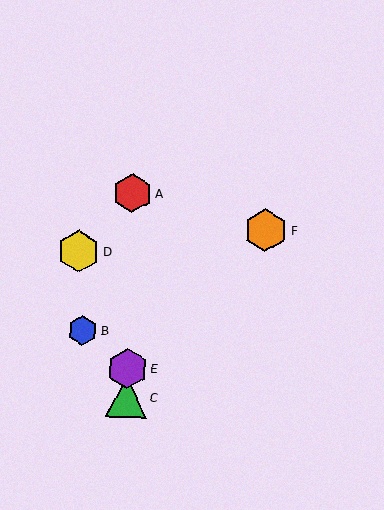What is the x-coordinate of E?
Object E is at x≈127.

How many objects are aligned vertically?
3 objects (A, C, E) are aligned vertically.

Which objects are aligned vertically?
Objects A, C, E are aligned vertically.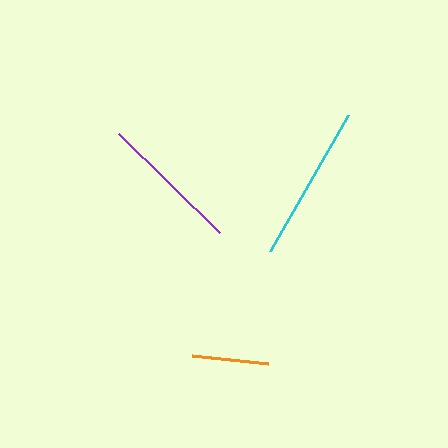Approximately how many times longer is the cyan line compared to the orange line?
The cyan line is approximately 2.1 times the length of the orange line.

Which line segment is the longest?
The cyan line is the longest at approximately 156 pixels.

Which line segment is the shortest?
The orange line is the shortest at approximately 76 pixels.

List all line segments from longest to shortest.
From longest to shortest: cyan, purple, orange.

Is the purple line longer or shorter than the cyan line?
The cyan line is longer than the purple line.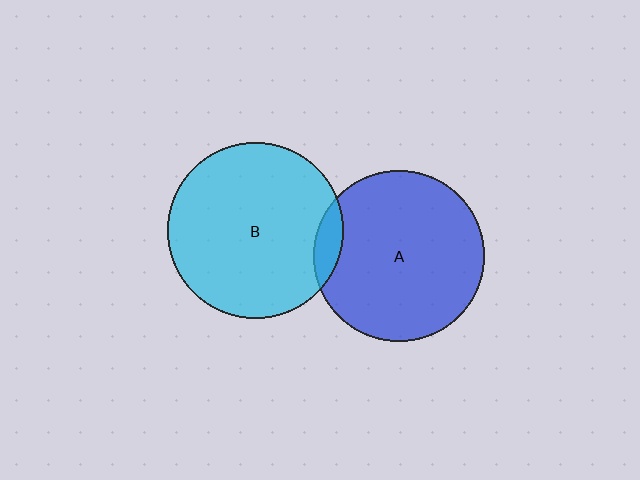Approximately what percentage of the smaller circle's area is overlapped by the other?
Approximately 10%.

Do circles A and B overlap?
Yes.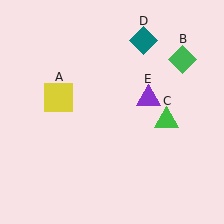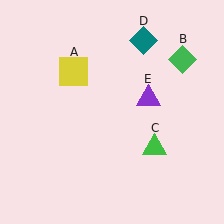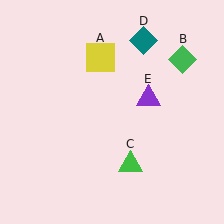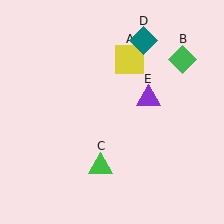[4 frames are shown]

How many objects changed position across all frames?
2 objects changed position: yellow square (object A), green triangle (object C).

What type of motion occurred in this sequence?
The yellow square (object A), green triangle (object C) rotated clockwise around the center of the scene.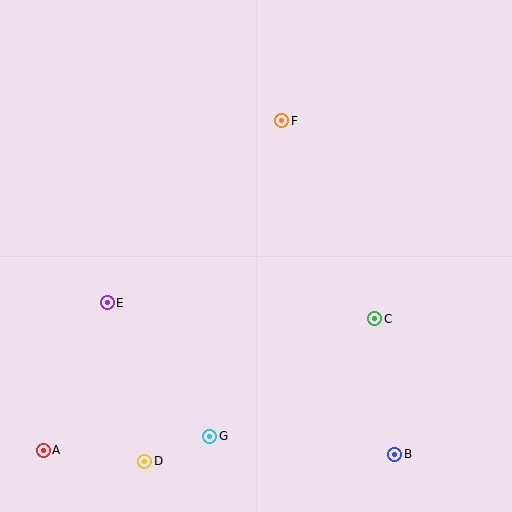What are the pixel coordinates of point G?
Point G is at (210, 436).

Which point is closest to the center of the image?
Point C at (375, 319) is closest to the center.